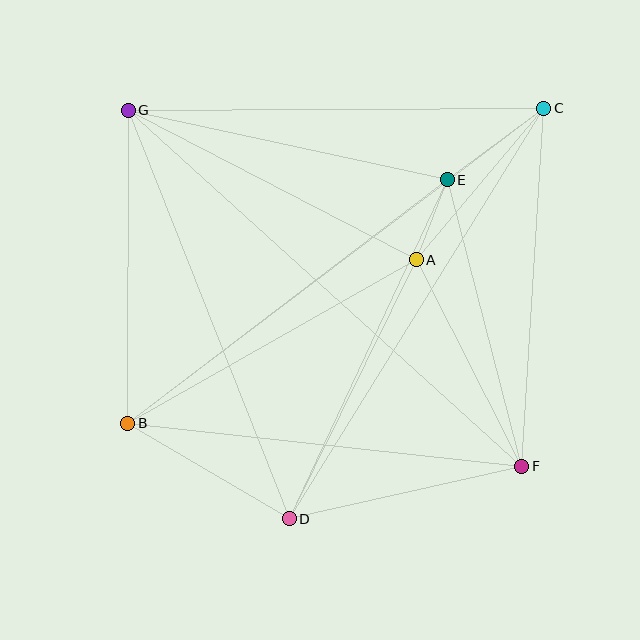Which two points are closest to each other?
Points A and E are closest to each other.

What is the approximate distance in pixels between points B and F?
The distance between B and F is approximately 396 pixels.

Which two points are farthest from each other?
Points F and G are farthest from each other.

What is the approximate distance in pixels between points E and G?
The distance between E and G is approximately 326 pixels.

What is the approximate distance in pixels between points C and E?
The distance between C and E is approximately 120 pixels.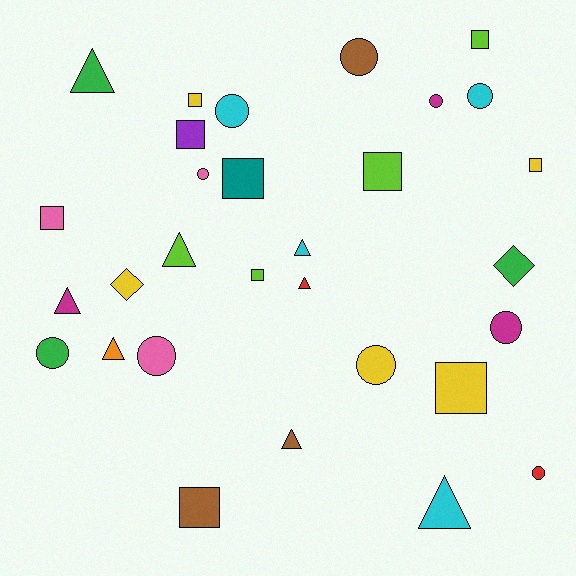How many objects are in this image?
There are 30 objects.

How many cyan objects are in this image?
There are 4 cyan objects.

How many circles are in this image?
There are 10 circles.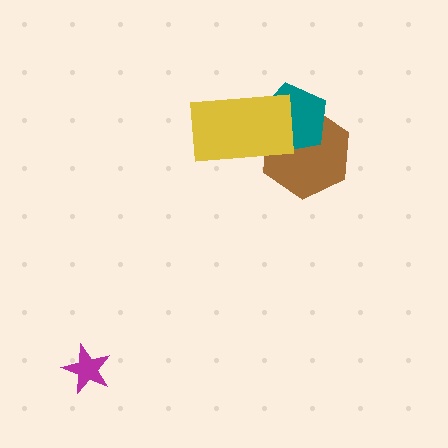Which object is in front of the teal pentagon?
The yellow rectangle is in front of the teal pentagon.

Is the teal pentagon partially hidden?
Yes, it is partially covered by another shape.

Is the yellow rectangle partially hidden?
No, no other shape covers it.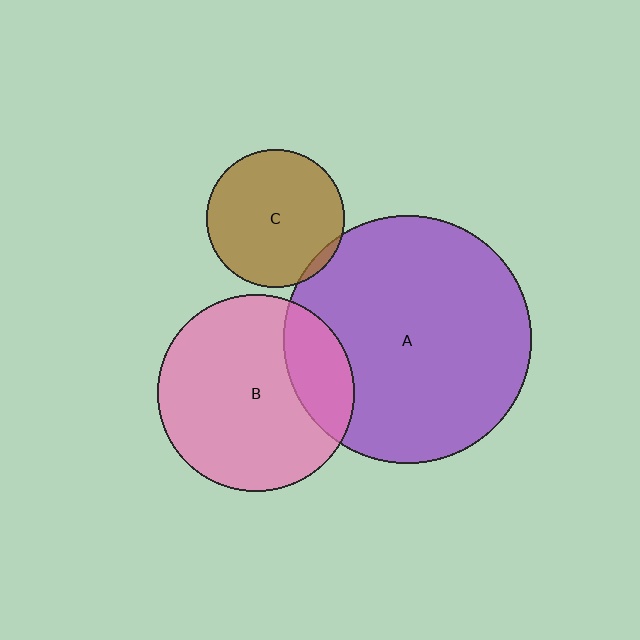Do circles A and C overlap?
Yes.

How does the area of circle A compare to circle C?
Approximately 3.2 times.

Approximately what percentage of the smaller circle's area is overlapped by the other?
Approximately 5%.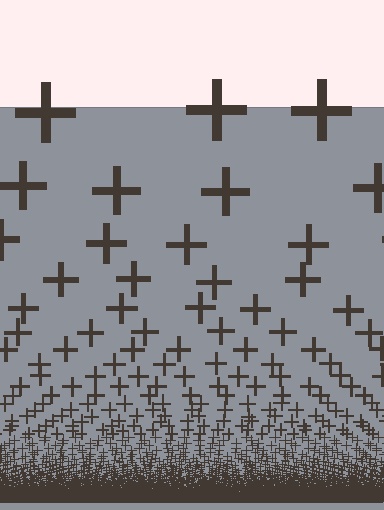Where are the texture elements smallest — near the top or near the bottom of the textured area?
Near the bottom.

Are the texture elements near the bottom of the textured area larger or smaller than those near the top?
Smaller. The gradient is inverted — elements near the bottom are smaller and denser.